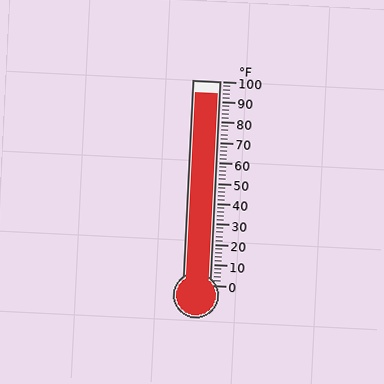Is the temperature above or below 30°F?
The temperature is above 30°F.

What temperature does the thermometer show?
The thermometer shows approximately 94°F.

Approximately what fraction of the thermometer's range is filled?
The thermometer is filled to approximately 95% of its range.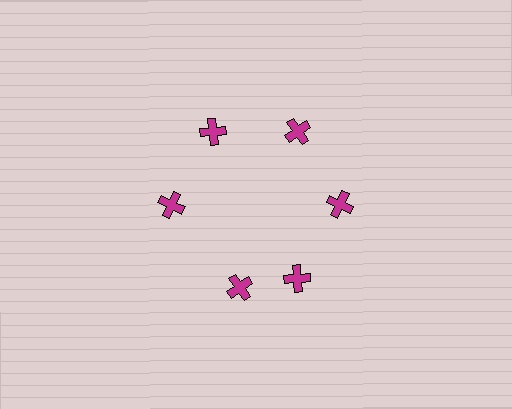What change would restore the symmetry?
The symmetry would be restored by rotating it back into even spacing with its neighbors so that all 6 crosses sit at equal angles and equal distance from the center.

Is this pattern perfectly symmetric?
No. The 6 magenta crosses are arranged in a ring, but one element near the 7 o'clock position is rotated out of alignment along the ring, breaking the 6-fold rotational symmetry.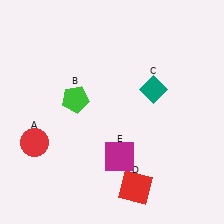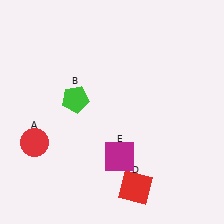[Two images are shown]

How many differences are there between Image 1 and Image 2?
There is 1 difference between the two images.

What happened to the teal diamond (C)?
The teal diamond (C) was removed in Image 2. It was in the top-right area of Image 1.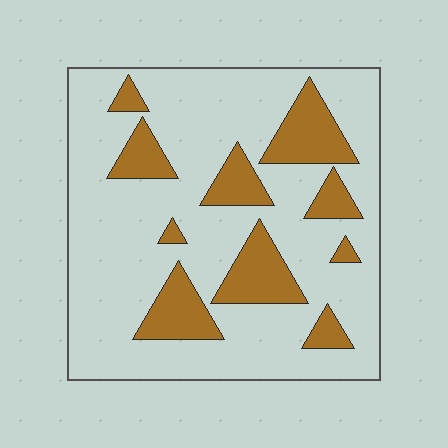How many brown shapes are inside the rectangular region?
10.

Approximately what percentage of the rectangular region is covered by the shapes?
Approximately 20%.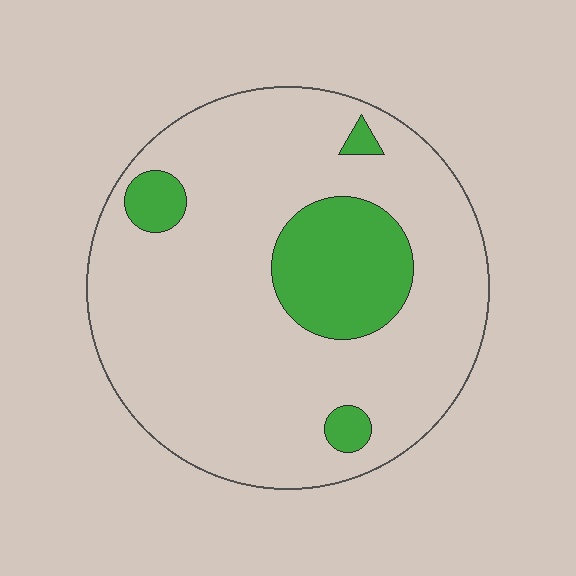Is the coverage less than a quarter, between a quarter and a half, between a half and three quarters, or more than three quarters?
Less than a quarter.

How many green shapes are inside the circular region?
4.